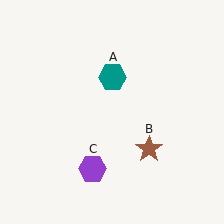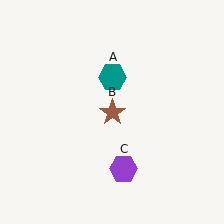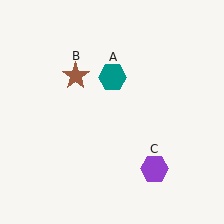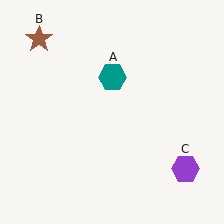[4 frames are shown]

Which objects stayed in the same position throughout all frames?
Teal hexagon (object A) remained stationary.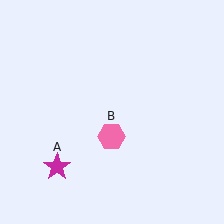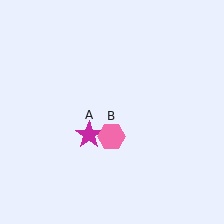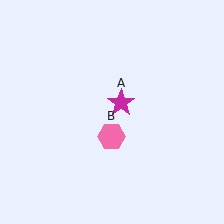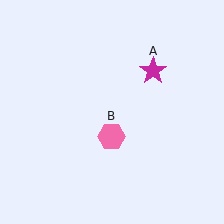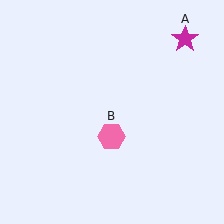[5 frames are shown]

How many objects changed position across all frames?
1 object changed position: magenta star (object A).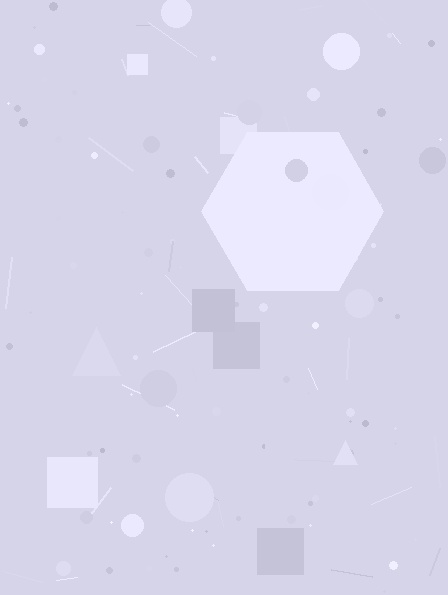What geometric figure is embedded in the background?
A hexagon is embedded in the background.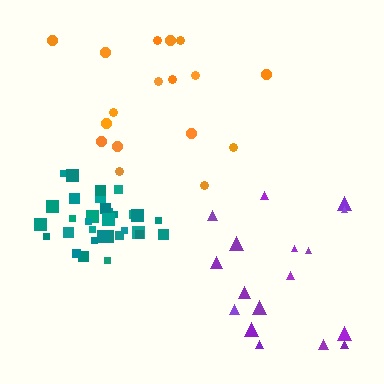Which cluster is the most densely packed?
Teal.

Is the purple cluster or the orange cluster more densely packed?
Orange.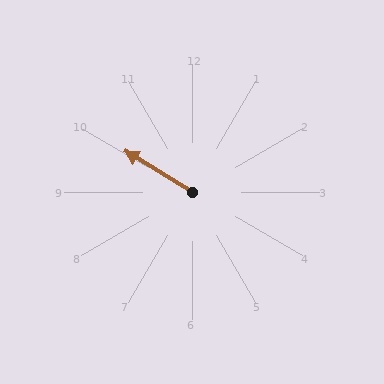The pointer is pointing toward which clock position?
Roughly 10 o'clock.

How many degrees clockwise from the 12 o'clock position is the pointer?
Approximately 301 degrees.